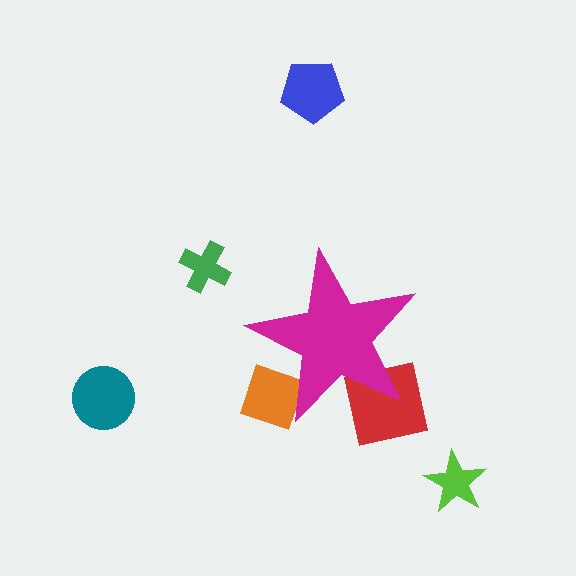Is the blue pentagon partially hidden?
No, the blue pentagon is fully visible.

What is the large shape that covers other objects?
A magenta star.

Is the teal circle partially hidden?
No, the teal circle is fully visible.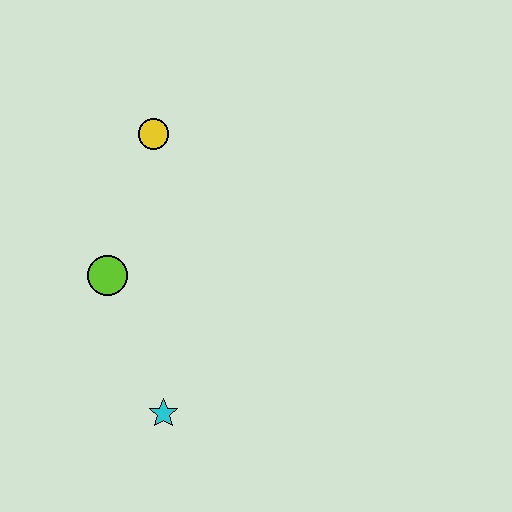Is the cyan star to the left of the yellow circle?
No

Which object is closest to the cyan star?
The lime circle is closest to the cyan star.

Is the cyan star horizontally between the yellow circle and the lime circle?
No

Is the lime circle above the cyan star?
Yes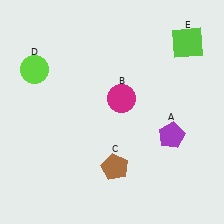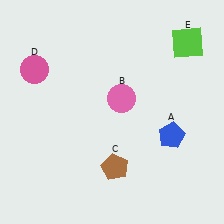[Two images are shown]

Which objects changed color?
A changed from purple to blue. B changed from magenta to pink. D changed from lime to pink.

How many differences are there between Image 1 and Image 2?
There are 3 differences between the two images.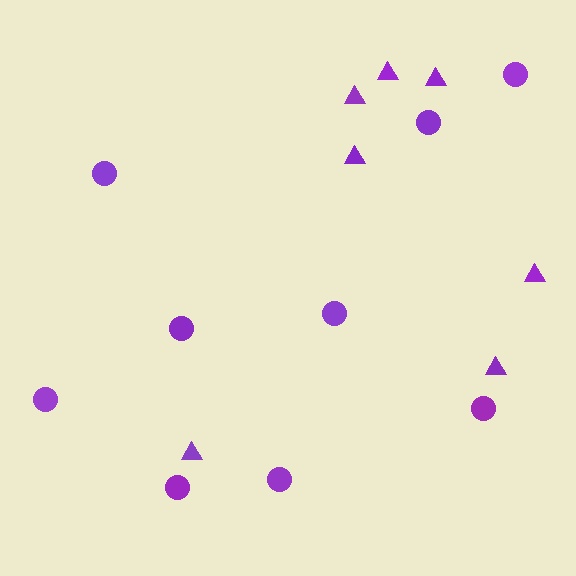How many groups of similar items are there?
There are 2 groups: one group of circles (9) and one group of triangles (7).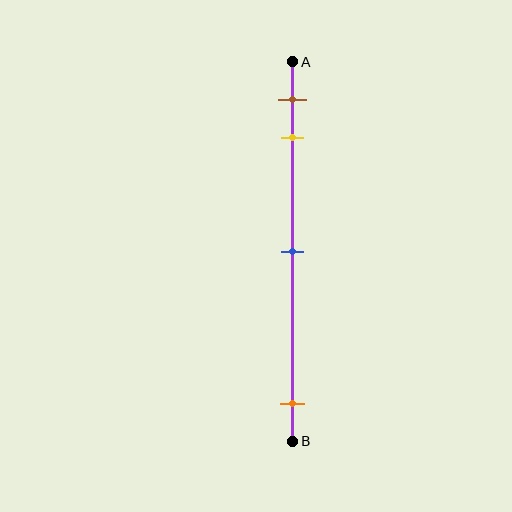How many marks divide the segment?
There are 4 marks dividing the segment.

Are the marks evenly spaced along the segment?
No, the marks are not evenly spaced.